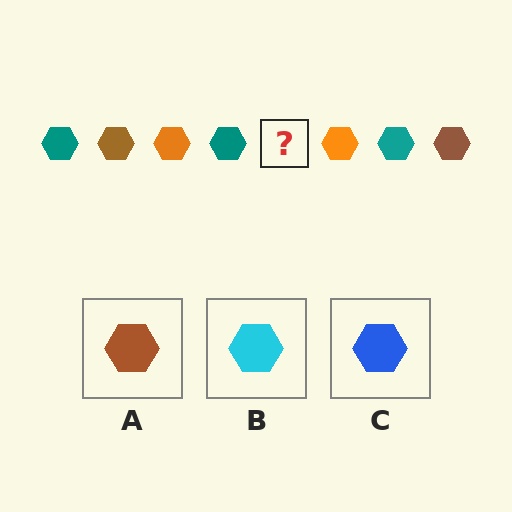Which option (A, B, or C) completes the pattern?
A.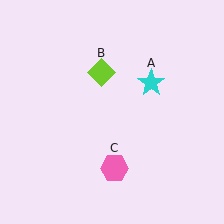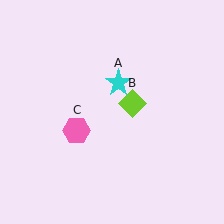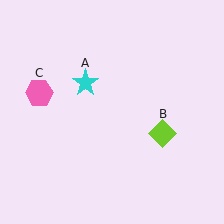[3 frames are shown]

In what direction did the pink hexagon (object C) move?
The pink hexagon (object C) moved up and to the left.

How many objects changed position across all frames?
3 objects changed position: cyan star (object A), lime diamond (object B), pink hexagon (object C).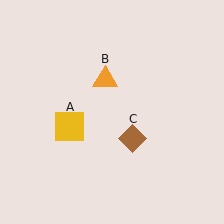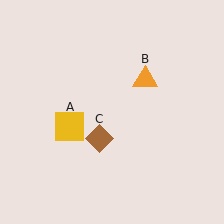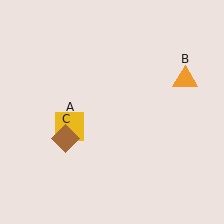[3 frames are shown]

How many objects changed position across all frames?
2 objects changed position: orange triangle (object B), brown diamond (object C).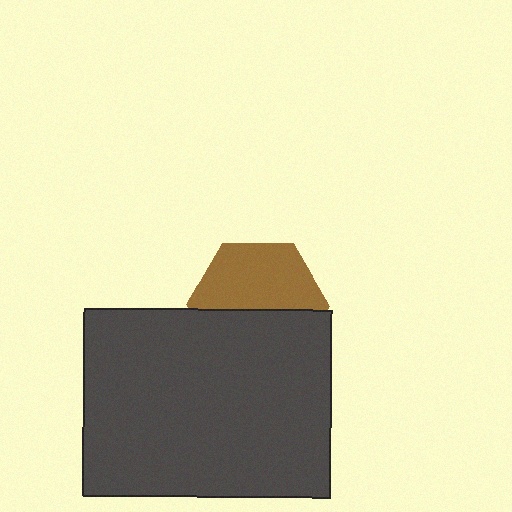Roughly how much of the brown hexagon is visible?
About half of it is visible (roughly 54%).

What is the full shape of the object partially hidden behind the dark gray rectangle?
The partially hidden object is a brown hexagon.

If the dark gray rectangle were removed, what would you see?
You would see the complete brown hexagon.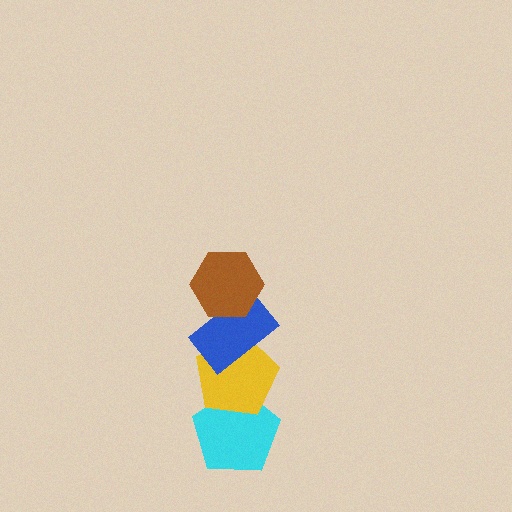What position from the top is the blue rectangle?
The blue rectangle is 2nd from the top.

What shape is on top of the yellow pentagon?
The blue rectangle is on top of the yellow pentagon.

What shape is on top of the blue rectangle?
The brown hexagon is on top of the blue rectangle.